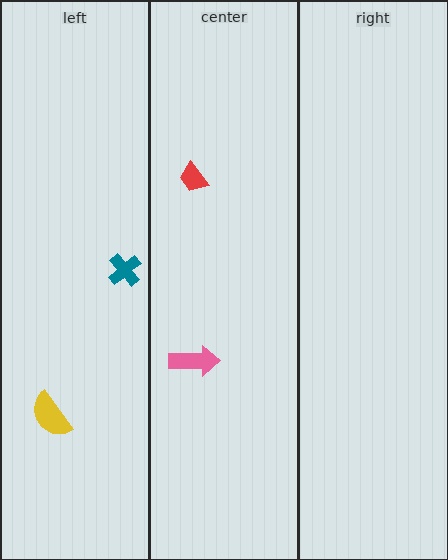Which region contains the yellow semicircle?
The left region.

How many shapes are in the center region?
2.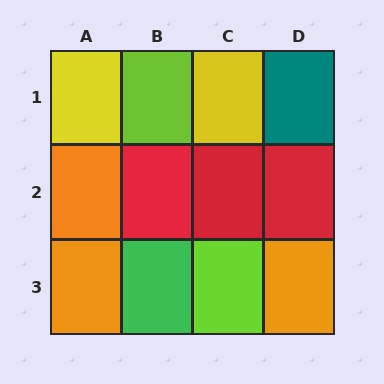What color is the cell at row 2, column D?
Red.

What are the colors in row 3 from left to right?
Orange, green, lime, orange.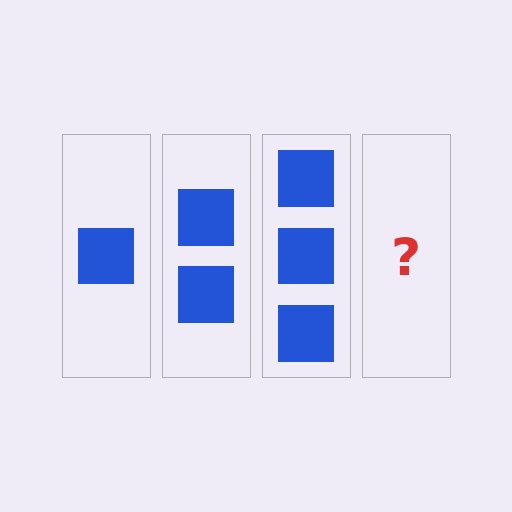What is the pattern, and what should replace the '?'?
The pattern is that each step adds one more square. The '?' should be 4 squares.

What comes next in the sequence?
The next element should be 4 squares.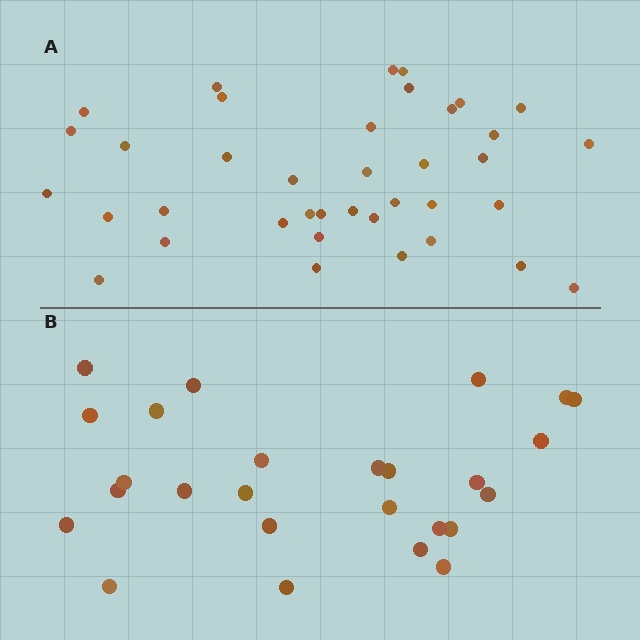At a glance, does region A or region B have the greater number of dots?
Region A (the top region) has more dots.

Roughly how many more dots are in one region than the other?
Region A has roughly 12 or so more dots than region B.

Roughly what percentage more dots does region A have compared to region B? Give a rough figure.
About 45% more.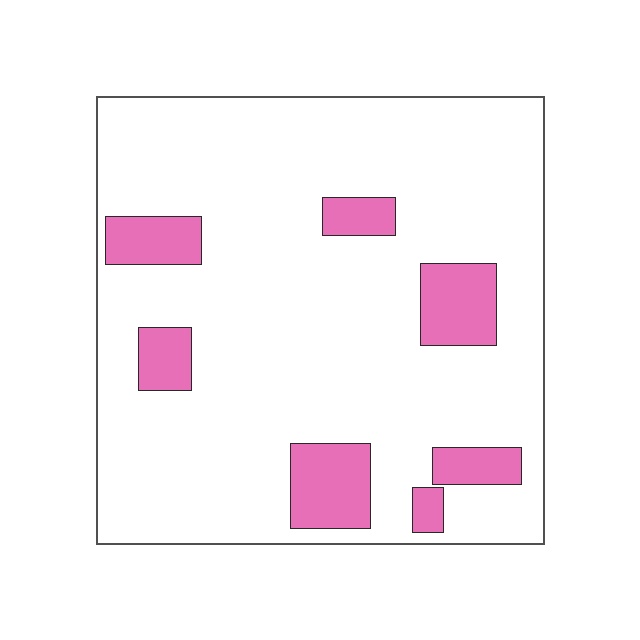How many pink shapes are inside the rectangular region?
7.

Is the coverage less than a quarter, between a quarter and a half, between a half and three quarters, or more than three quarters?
Less than a quarter.